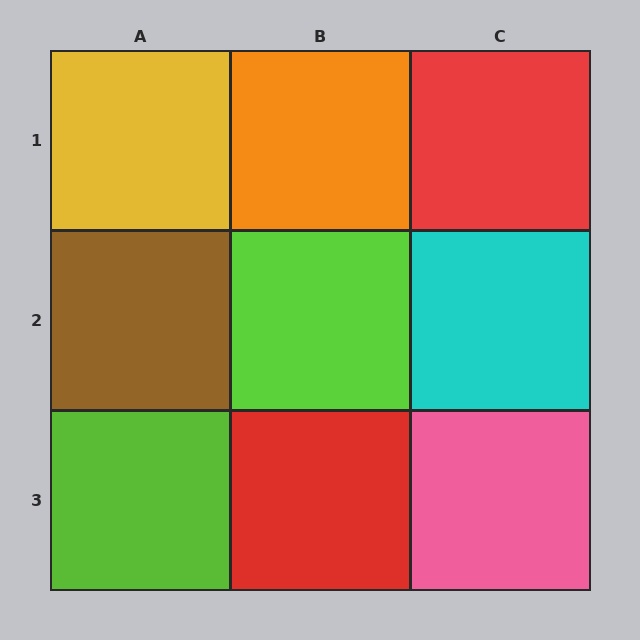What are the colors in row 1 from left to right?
Yellow, orange, red.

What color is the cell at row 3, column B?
Red.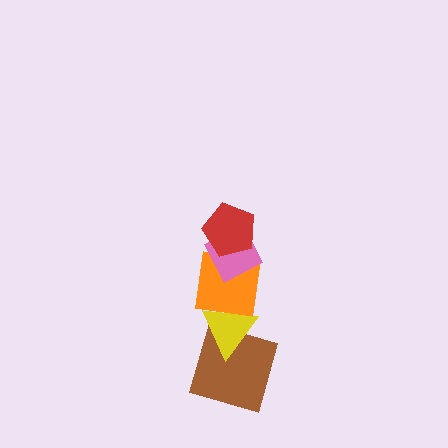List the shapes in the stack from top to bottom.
From top to bottom: the red pentagon, the pink diamond, the orange square, the yellow triangle, the brown square.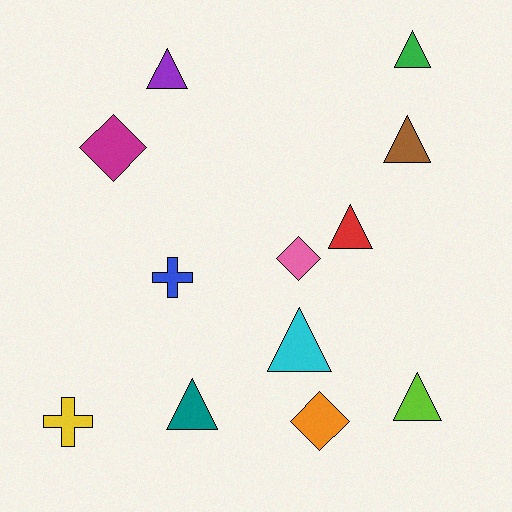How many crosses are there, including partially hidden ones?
There are 2 crosses.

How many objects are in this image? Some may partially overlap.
There are 12 objects.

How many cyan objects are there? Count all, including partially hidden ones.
There is 1 cyan object.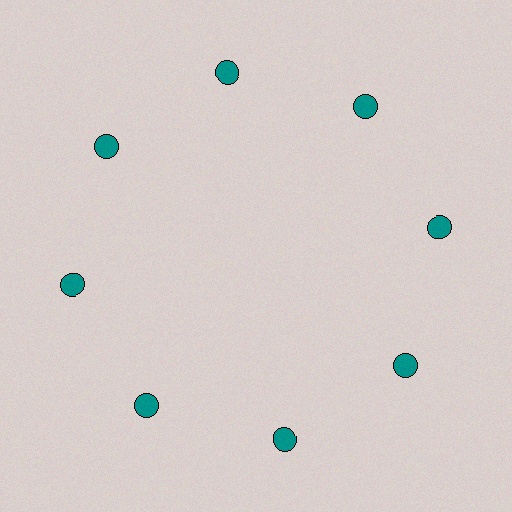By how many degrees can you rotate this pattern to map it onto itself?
The pattern maps onto itself every 45 degrees of rotation.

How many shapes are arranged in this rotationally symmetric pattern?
There are 8 shapes, arranged in 8 groups of 1.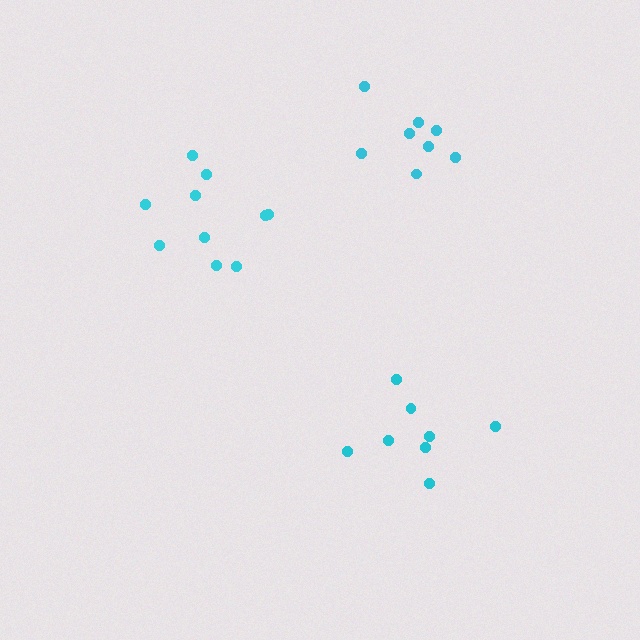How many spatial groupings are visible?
There are 3 spatial groupings.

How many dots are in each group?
Group 1: 8 dots, Group 2: 8 dots, Group 3: 10 dots (26 total).